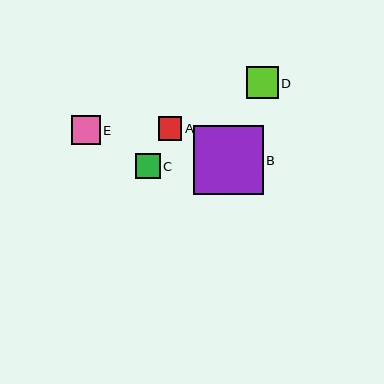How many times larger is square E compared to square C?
Square E is approximately 1.1 times the size of square C.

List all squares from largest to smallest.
From largest to smallest: B, D, E, C, A.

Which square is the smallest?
Square A is the smallest with a size of approximately 24 pixels.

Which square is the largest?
Square B is the largest with a size of approximately 70 pixels.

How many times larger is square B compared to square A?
Square B is approximately 2.9 times the size of square A.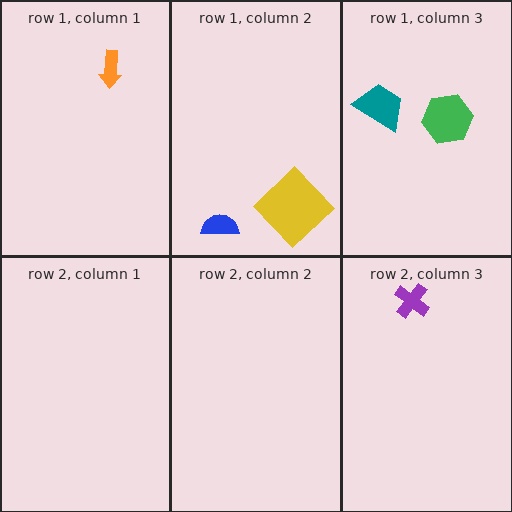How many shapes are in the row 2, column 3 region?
1.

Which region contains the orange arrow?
The row 1, column 1 region.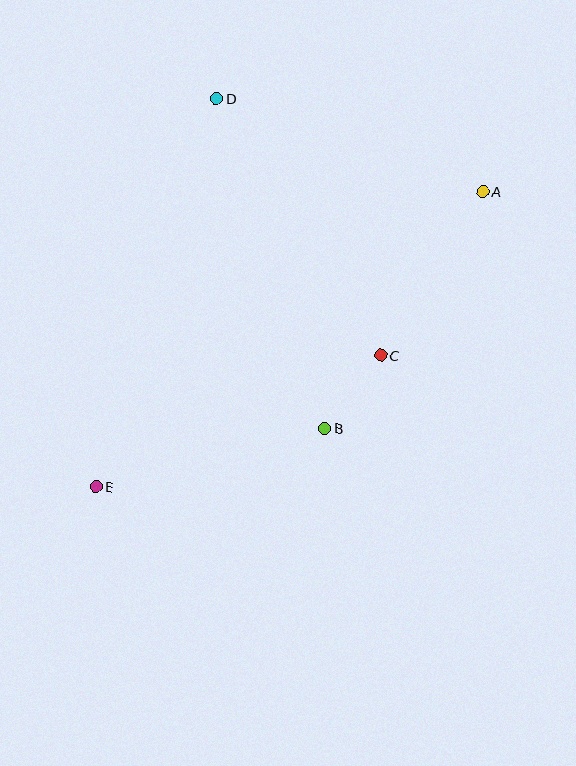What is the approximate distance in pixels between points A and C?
The distance between A and C is approximately 193 pixels.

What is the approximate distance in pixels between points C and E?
The distance between C and E is approximately 313 pixels.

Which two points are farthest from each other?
Points A and E are farthest from each other.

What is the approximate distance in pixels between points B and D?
The distance between B and D is approximately 347 pixels.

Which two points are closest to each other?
Points B and C are closest to each other.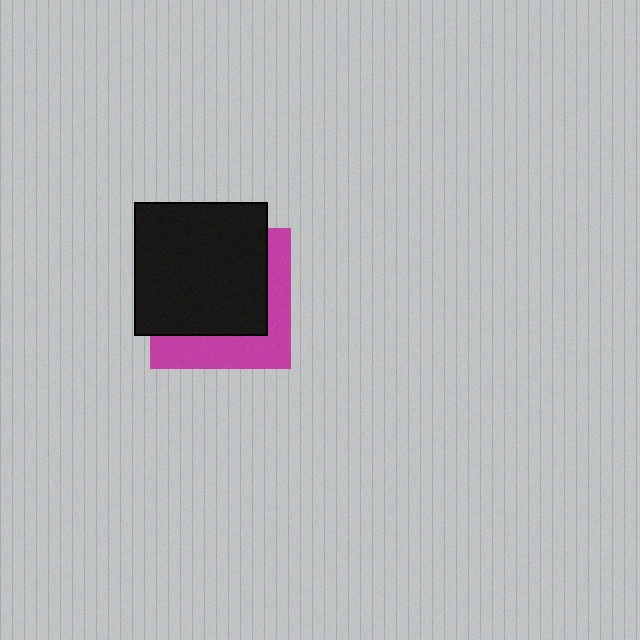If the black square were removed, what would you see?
You would see the complete magenta square.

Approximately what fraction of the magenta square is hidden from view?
Roughly 63% of the magenta square is hidden behind the black square.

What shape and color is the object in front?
The object in front is a black square.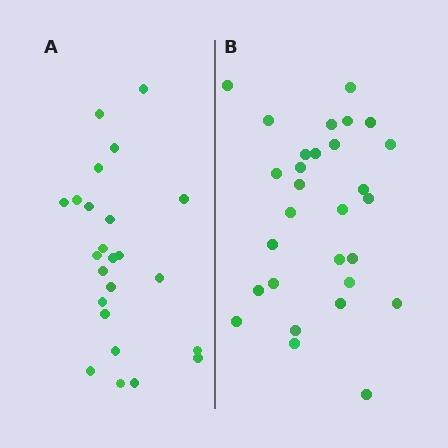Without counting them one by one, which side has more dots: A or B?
Region B (the right region) has more dots.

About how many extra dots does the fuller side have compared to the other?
Region B has about 5 more dots than region A.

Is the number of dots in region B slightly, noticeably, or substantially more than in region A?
Region B has only slightly more — the two regions are fairly close. The ratio is roughly 1.2 to 1.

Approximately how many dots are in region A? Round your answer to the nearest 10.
About 20 dots. (The exact count is 24, which rounds to 20.)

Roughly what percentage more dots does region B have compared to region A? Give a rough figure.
About 20% more.